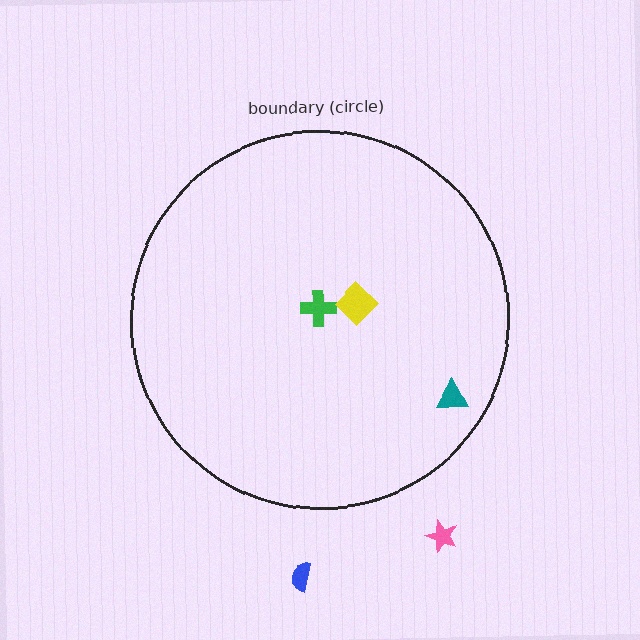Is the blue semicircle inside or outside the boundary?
Outside.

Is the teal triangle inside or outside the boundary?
Inside.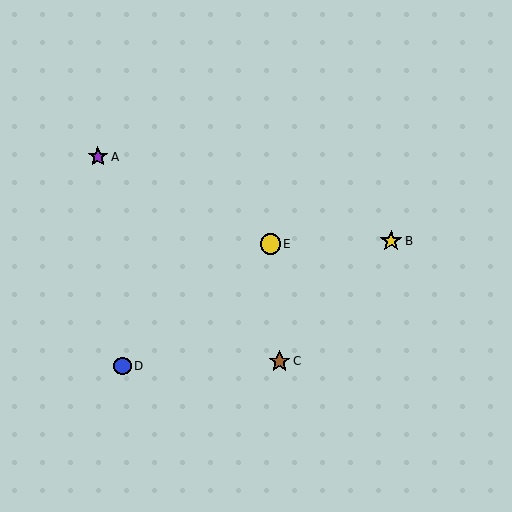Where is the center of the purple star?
The center of the purple star is at (98, 157).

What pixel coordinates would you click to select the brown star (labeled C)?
Click at (279, 361) to select the brown star C.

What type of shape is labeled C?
Shape C is a brown star.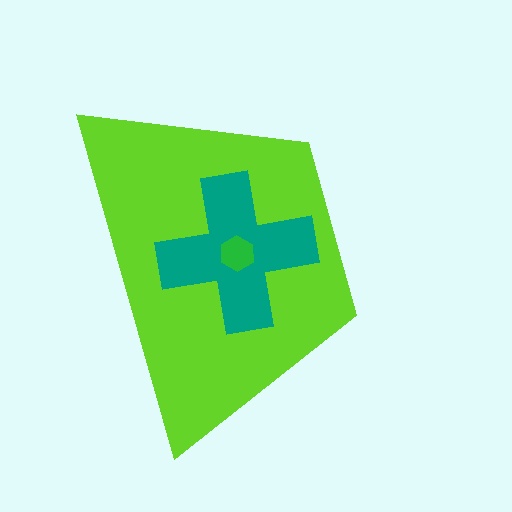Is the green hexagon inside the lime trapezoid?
Yes.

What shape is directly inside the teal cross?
The green hexagon.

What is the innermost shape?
The green hexagon.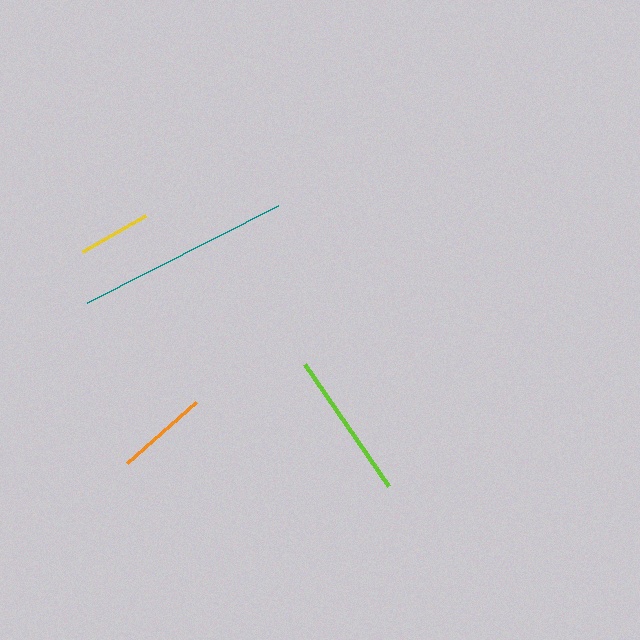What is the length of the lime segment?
The lime segment is approximately 148 pixels long.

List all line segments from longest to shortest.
From longest to shortest: teal, lime, orange, yellow.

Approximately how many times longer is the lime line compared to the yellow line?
The lime line is approximately 2.1 times the length of the yellow line.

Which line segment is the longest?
The teal line is the longest at approximately 214 pixels.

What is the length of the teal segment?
The teal segment is approximately 214 pixels long.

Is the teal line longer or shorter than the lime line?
The teal line is longer than the lime line.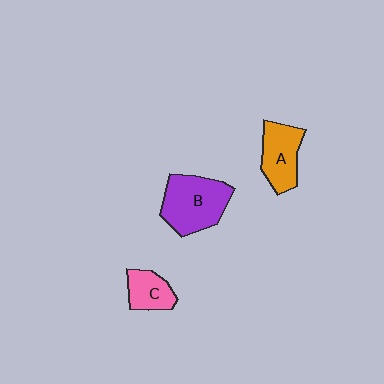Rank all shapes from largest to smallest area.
From largest to smallest: B (purple), A (orange), C (pink).